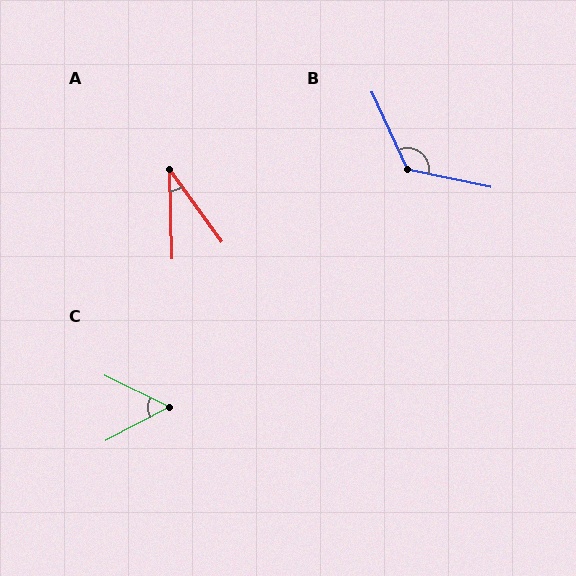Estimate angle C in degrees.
Approximately 54 degrees.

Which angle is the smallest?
A, at approximately 35 degrees.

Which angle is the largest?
B, at approximately 126 degrees.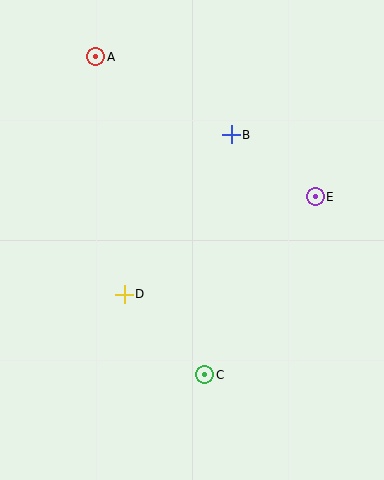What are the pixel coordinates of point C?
Point C is at (205, 375).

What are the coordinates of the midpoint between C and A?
The midpoint between C and A is at (150, 216).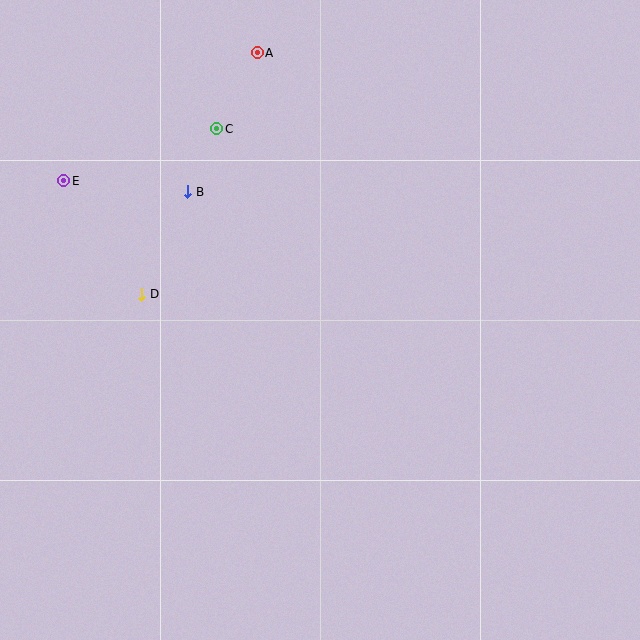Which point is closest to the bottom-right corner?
Point D is closest to the bottom-right corner.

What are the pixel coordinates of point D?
Point D is at (142, 294).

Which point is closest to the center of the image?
Point D at (142, 294) is closest to the center.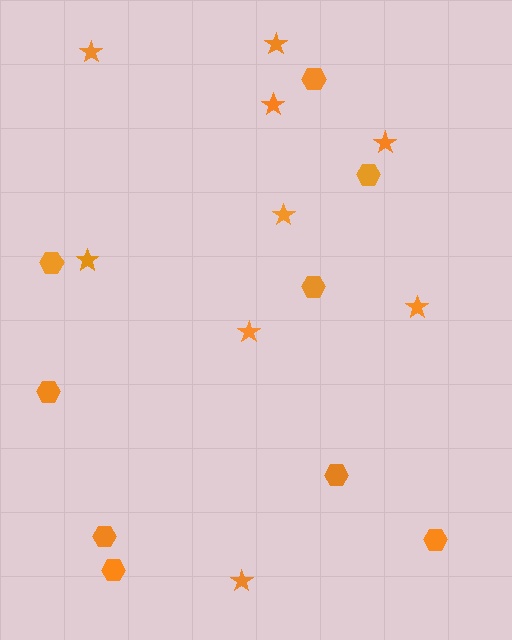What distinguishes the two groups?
There are 2 groups: one group of stars (9) and one group of hexagons (9).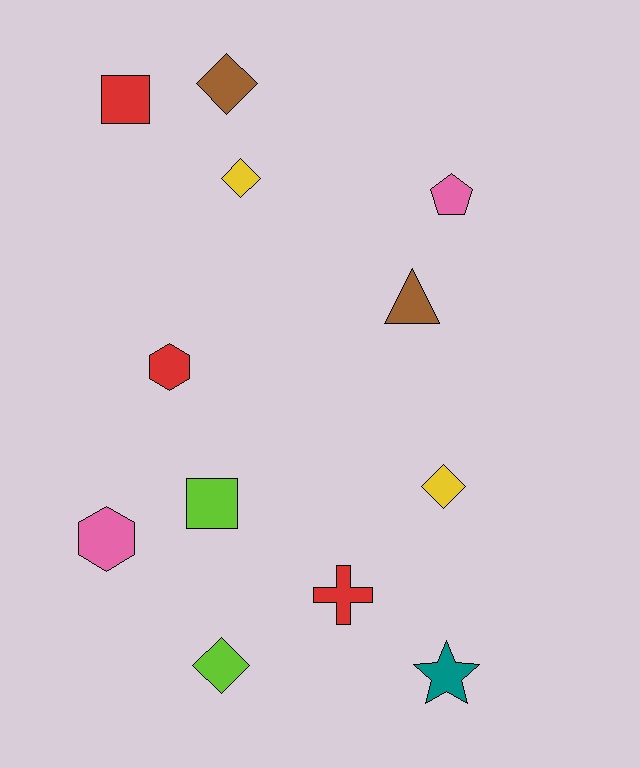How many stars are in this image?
There is 1 star.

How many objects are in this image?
There are 12 objects.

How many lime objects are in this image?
There are 2 lime objects.